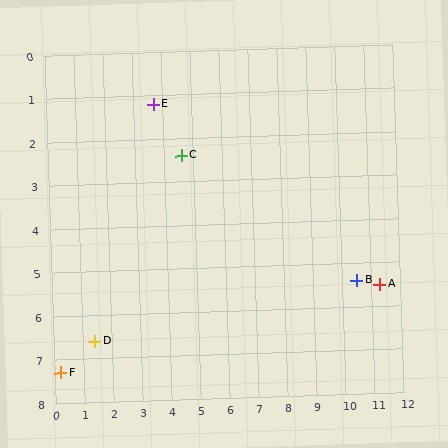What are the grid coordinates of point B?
Point B is at approximately (10.5, 5.4).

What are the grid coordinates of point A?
Point A is at approximately (11.3, 5.5).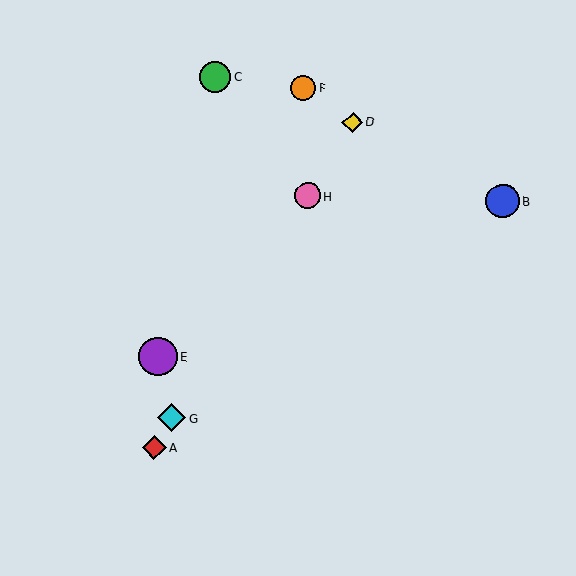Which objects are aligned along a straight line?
Objects A, D, G, H are aligned along a straight line.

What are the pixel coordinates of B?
Object B is at (503, 201).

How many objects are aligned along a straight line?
4 objects (A, D, G, H) are aligned along a straight line.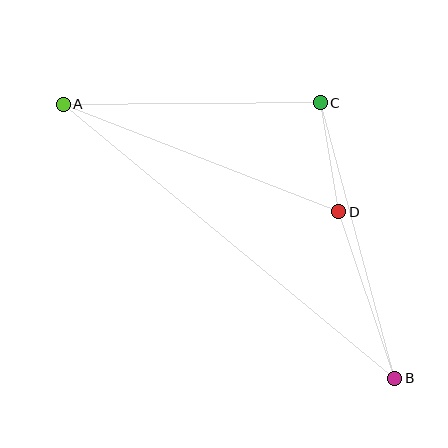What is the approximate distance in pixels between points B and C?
The distance between B and C is approximately 286 pixels.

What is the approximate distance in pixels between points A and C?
The distance between A and C is approximately 257 pixels.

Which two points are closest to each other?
Points C and D are closest to each other.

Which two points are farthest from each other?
Points A and B are farthest from each other.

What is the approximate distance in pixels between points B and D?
The distance between B and D is approximately 176 pixels.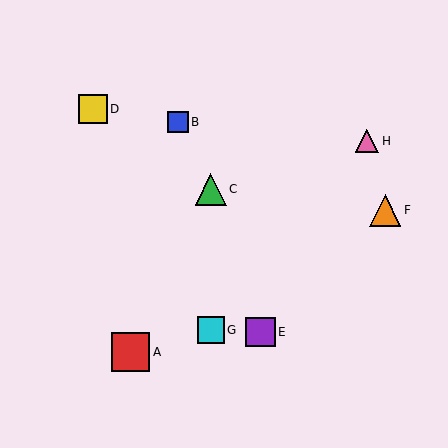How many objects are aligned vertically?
2 objects (C, G) are aligned vertically.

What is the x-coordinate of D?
Object D is at x≈93.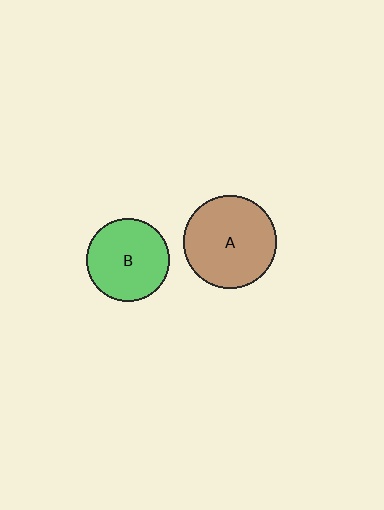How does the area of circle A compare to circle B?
Approximately 1.3 times.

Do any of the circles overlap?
No, none of the circles overlap.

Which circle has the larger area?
Circle A (brown).